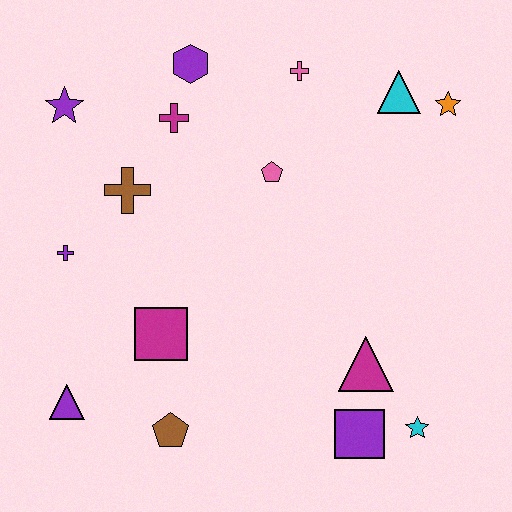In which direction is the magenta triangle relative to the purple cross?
The magenta triangle is to the right of the purple cross.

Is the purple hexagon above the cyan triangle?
Yes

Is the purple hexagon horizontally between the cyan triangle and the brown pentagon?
Yes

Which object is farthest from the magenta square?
The orange star is farthest from the magenta square.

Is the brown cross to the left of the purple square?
Yes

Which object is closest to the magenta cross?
The purple hexagon is closest to the magenta cross.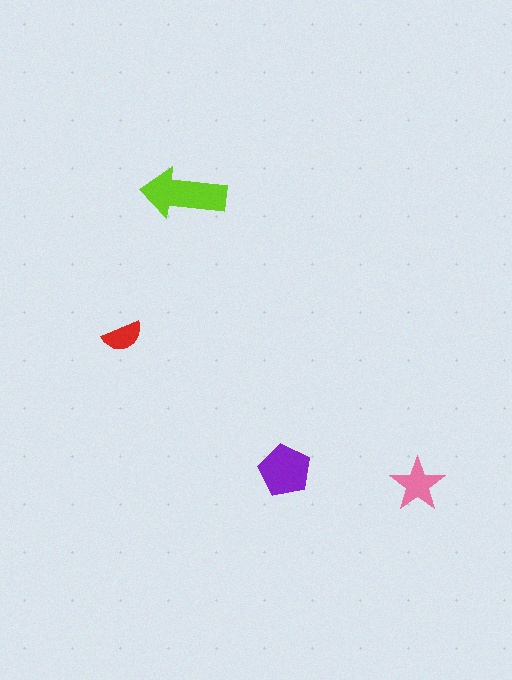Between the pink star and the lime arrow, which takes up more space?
The lime arrow.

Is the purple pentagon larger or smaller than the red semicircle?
Larger.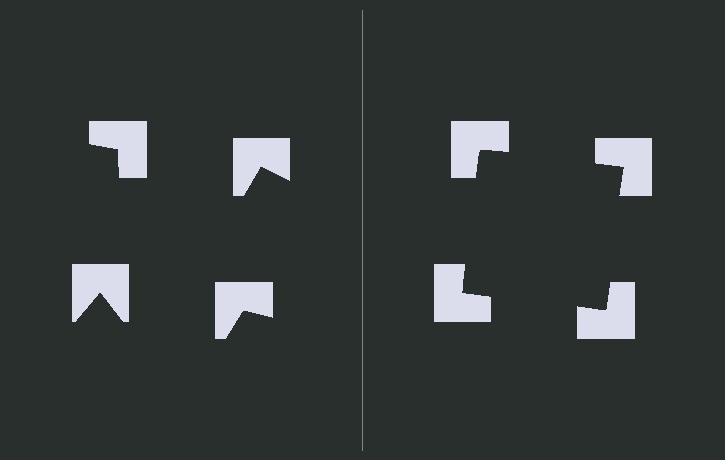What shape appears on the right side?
An illusory square.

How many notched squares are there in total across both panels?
8 — 4 on each side.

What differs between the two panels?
The notched squares are positioned identically on both sides; only the wedge orientations differ. On the right they align to a square; on the left they are misaligned.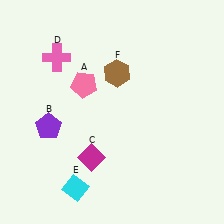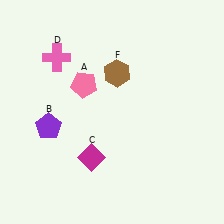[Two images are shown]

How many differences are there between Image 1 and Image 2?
There is 1 difference between the two images.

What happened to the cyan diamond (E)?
The cyan diamond (E) was removed in Image 2. It was in the bottom-left area of Image 1.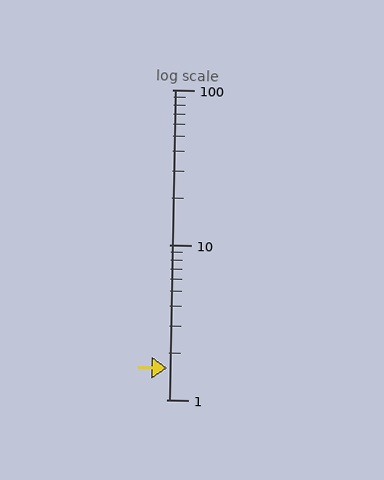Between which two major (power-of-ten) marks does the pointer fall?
The pointer is between 1 and 10.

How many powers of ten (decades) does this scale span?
The scale spans 2 decades, from 1 to 100.